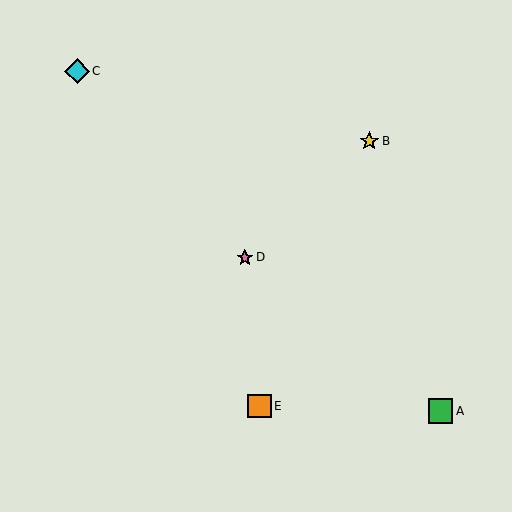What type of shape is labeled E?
Shape E is an orange square.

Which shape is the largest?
The green square (labeled A) is the largest.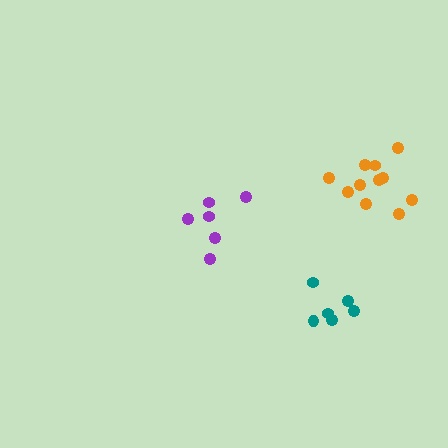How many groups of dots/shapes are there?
There are 3 groups.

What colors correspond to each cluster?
The clusters are colored: teal, purple, orange.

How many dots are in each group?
Group 1: 6 dots, Group 2: 6 dots, Group 3: 11 dots (23 total).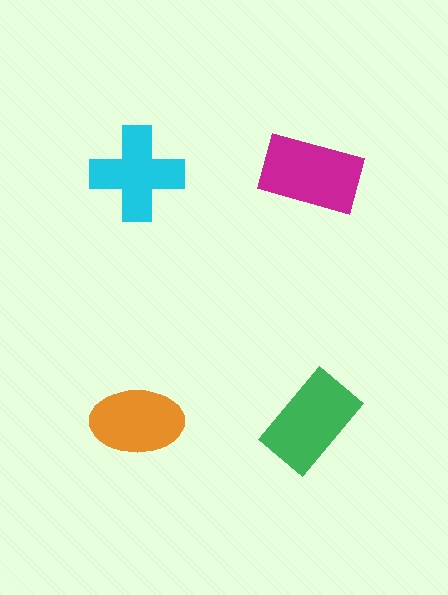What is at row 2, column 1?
An orange ellipse.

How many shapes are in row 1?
2 shapes.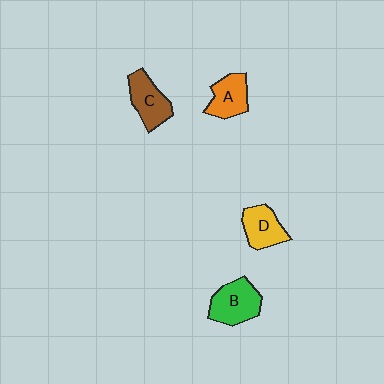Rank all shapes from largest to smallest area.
From largest to smallest: B (green), C (brown), D (yellow), A (orange).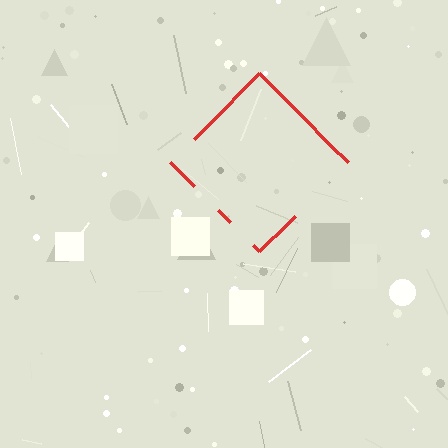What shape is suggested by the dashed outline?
The dashed outline suggests a diamond.